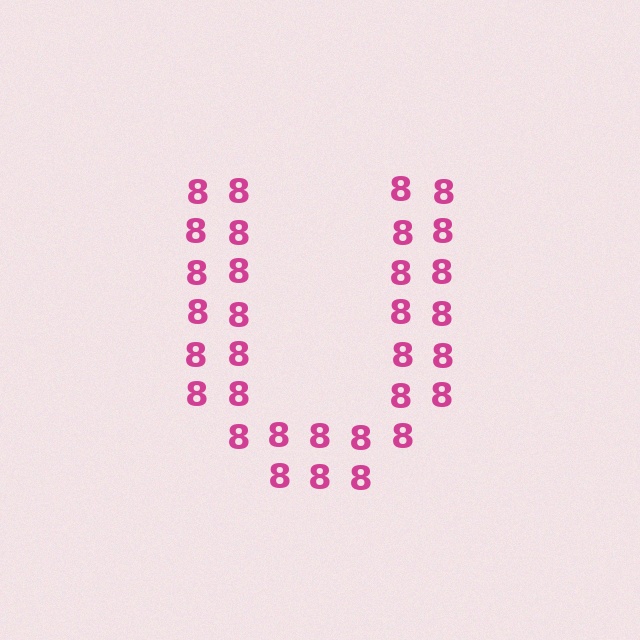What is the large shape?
The large shape is the letter U.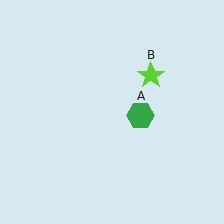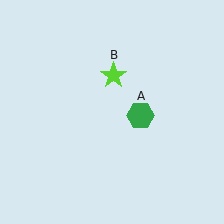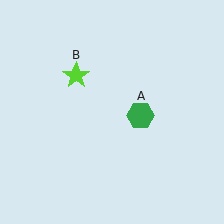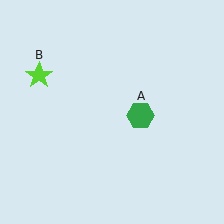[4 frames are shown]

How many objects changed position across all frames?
1 object changed position: lime star (object B).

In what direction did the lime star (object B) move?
The lime star (object B) moved left.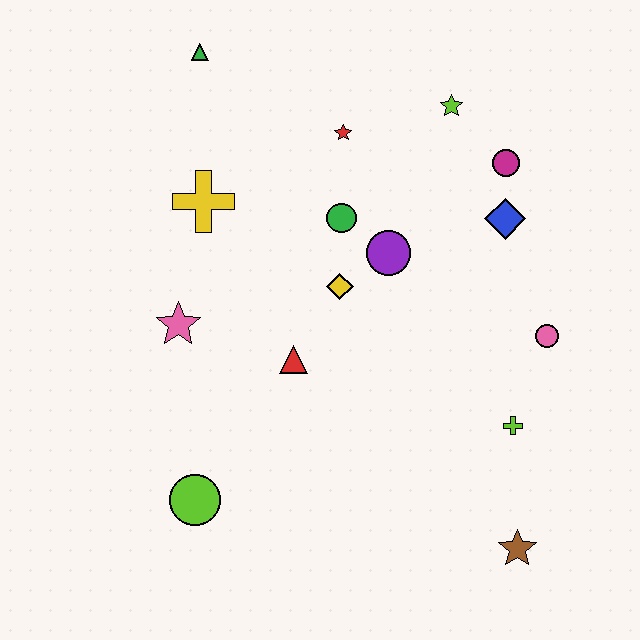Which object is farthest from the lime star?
The lime circle is farthest from the lime star.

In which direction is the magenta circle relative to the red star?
The magenta circle is to the right of the red star.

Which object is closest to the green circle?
The purple circle is closest to the green circle.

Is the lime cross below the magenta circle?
Yes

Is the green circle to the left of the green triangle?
No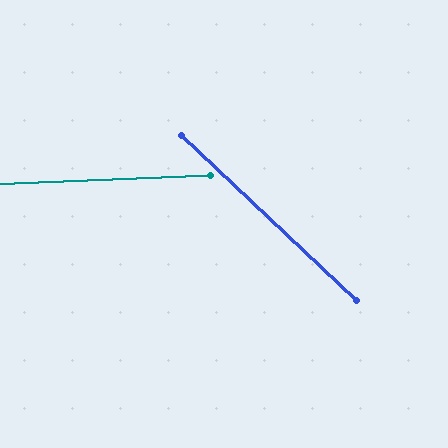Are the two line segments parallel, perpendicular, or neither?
Neither parallel nor perpendicular — they differ by about 46°.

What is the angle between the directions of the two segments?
Approximately 46 degrees.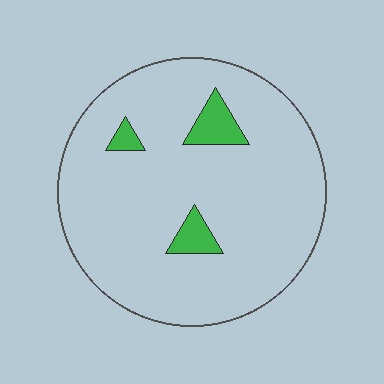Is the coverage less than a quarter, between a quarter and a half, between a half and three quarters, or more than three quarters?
Less than a quarter.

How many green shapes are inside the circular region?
3.